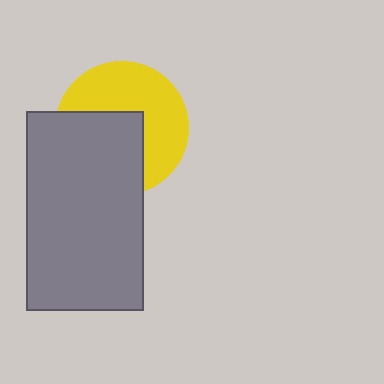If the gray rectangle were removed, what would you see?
You would see the complete yellow circle.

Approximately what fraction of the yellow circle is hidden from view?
Roughly 45% of the yellow circle is hidden behind the gray rectangle.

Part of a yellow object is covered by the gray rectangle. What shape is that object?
It is a circle.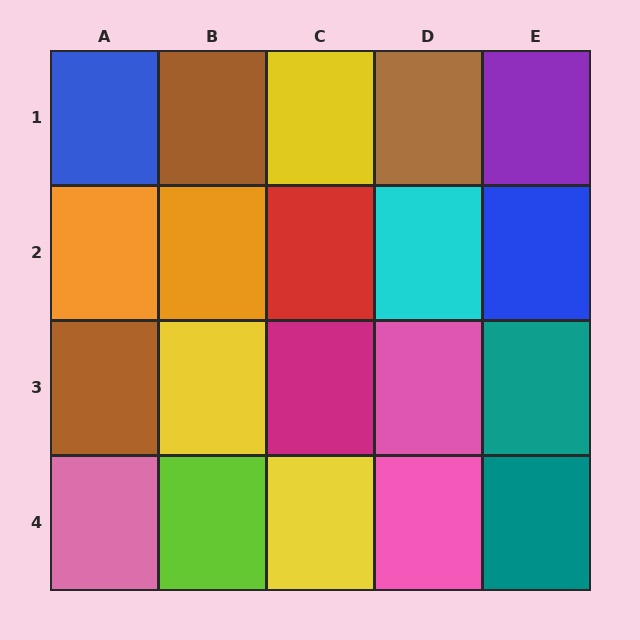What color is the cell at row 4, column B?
Lime.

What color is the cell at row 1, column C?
Yellow.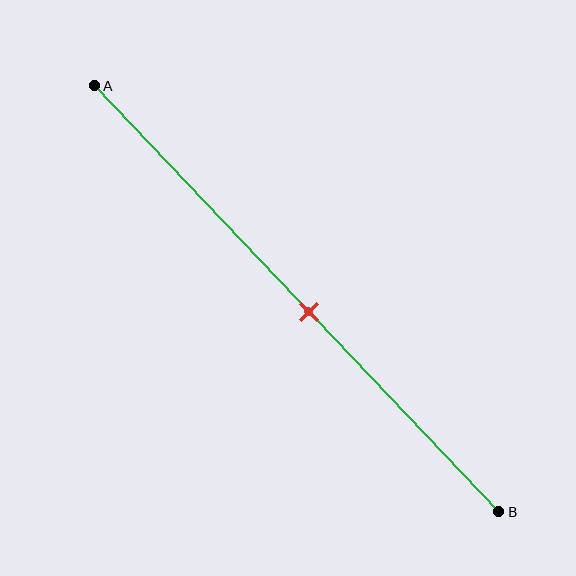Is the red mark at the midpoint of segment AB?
No, the mark is at about 55% from A, not at the 50% midpoint.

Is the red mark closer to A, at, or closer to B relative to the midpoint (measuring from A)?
The red mark is closer to point B than the midpoint of segment AB.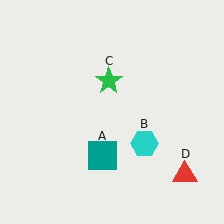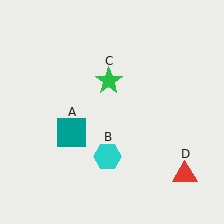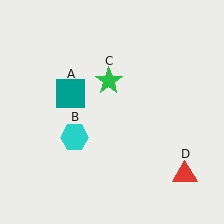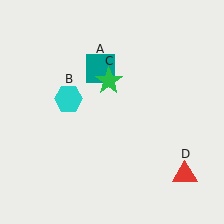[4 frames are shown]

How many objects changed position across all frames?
2 objects changed position: teal square (object A), cyan hexagon (object B).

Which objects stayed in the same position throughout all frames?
Green star (object C) and red triangle (object D) remained stationary.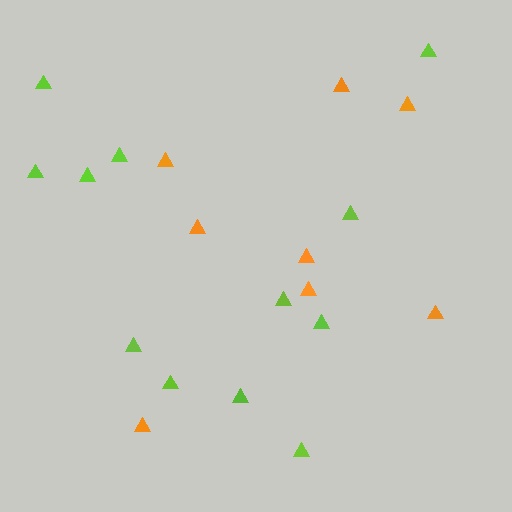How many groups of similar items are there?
There are 2 groups: one group of orange triangles (8) and one group of lime triangles (12).